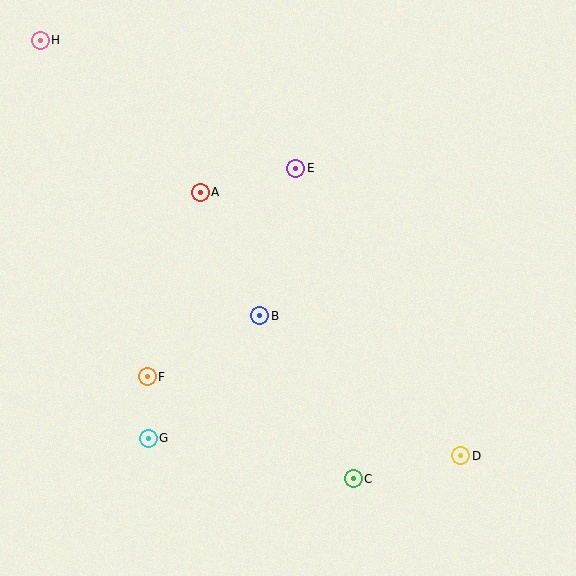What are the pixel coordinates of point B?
Point B is at (260, 316).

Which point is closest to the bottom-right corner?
Point D is closest to the bottom-right corner.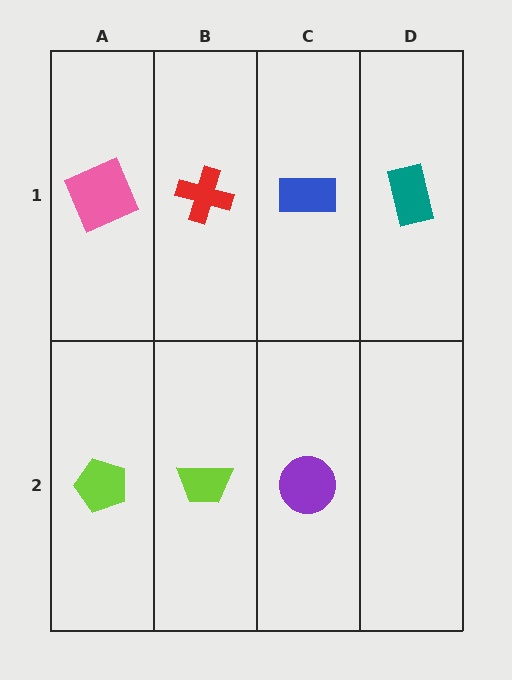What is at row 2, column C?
A purple circle.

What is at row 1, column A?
A pink square.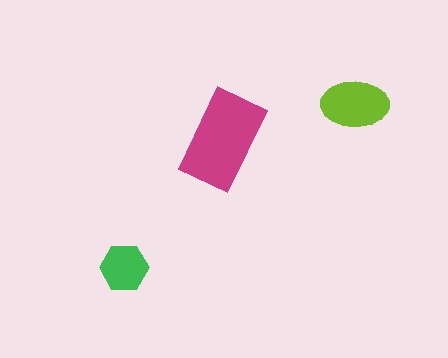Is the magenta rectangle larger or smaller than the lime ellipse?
Larger.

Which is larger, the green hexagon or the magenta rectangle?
The magenta rectangle.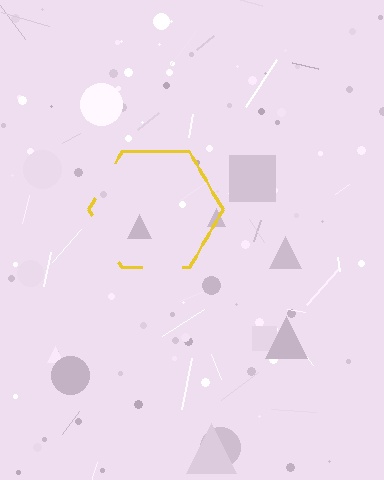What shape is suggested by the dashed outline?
The dashed outline suggests a hexagon.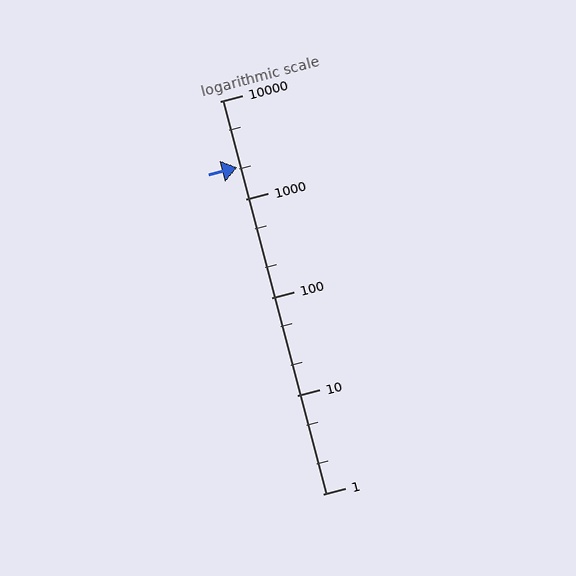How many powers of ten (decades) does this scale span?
The scale spans 4 decades, from 1 to 10000.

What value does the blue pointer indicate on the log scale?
The pointer indicates approximately 2100.